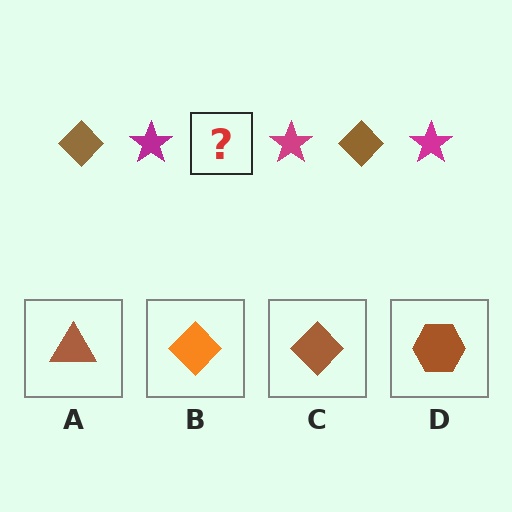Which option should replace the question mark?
Option C.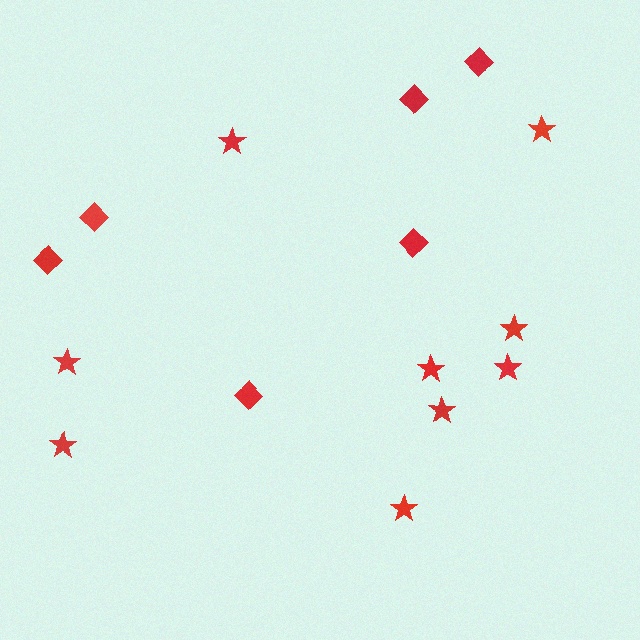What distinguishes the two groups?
There are 2 groups: one group of diamonds (6) and one group of stars (9).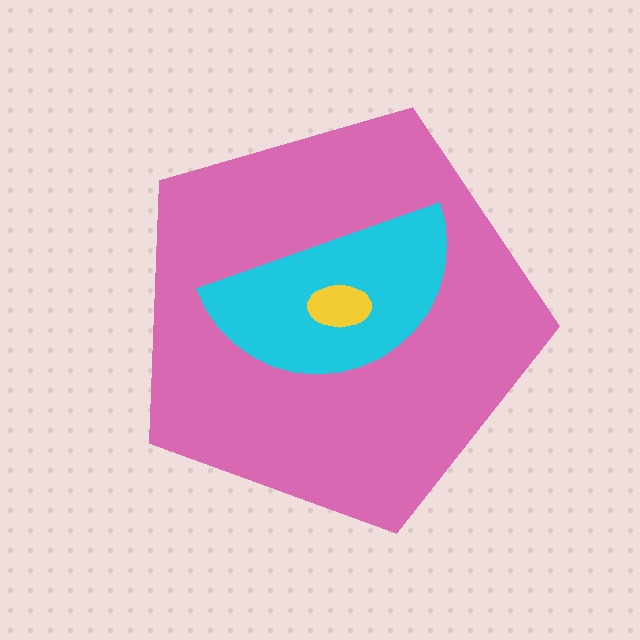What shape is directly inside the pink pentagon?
The cyan semicircle.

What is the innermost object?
The yellow ellipse.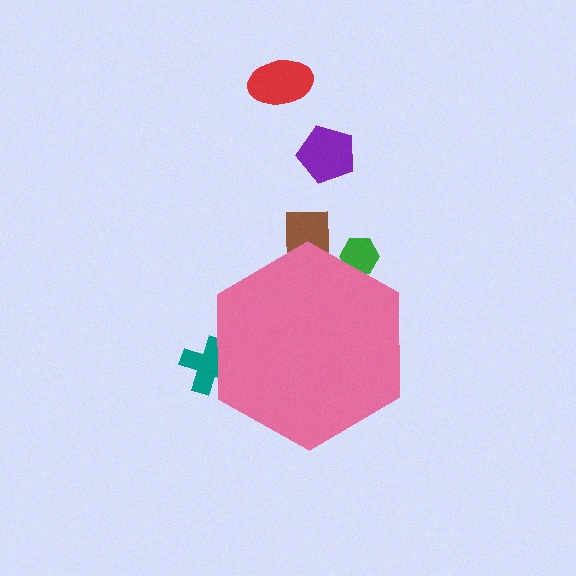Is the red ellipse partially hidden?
No, the red ellipse is fully visible.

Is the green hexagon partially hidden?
Yes, the green hexagon is partially hidden behind the pink hexagon.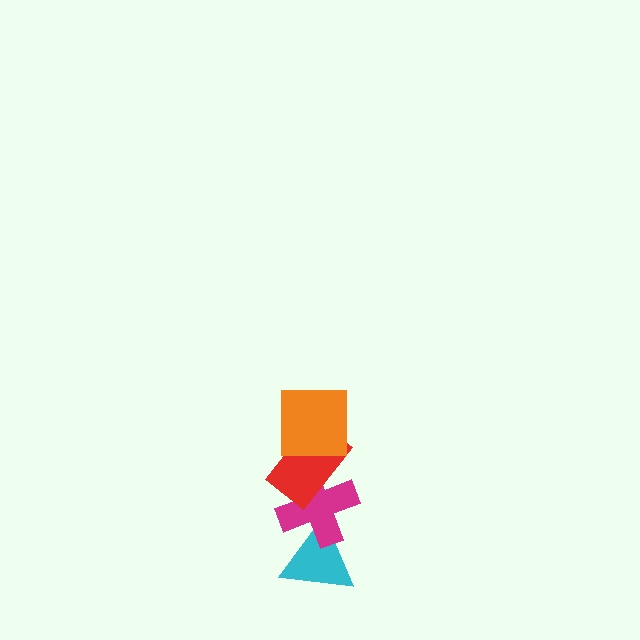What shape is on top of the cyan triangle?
The magenta cross is on top of the cyan triangle.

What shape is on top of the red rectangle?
The orange square is on top of the red rectangle.